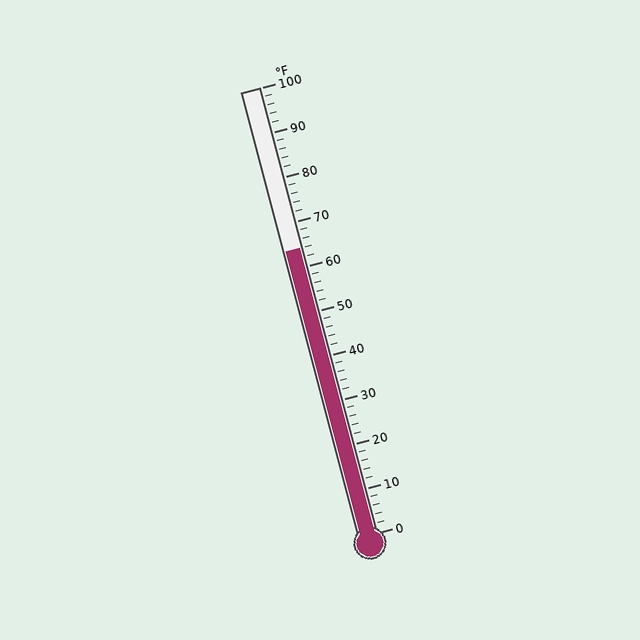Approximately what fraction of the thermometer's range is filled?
The thermometer is filled to approximately 65% of its range.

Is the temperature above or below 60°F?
The temperature is above 60°F.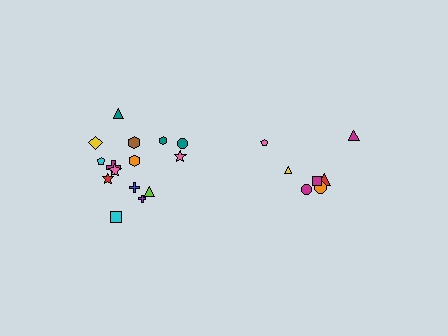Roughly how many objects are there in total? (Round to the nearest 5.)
Roughly 20 objects in total.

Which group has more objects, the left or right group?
The left group.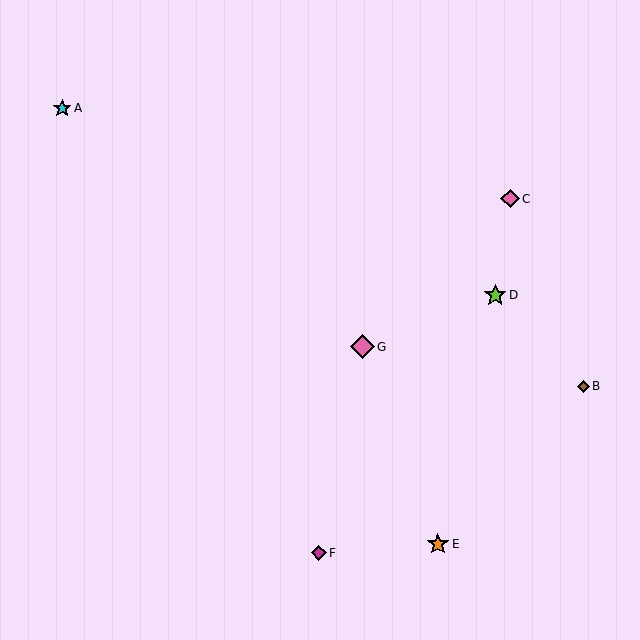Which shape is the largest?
The pink diamond (labeled G) is the largest.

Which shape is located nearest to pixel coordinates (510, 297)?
The lime star (labeled D) at (495, 295) is nearest to that location.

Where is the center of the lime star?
The center of the lime star is at (495, 295).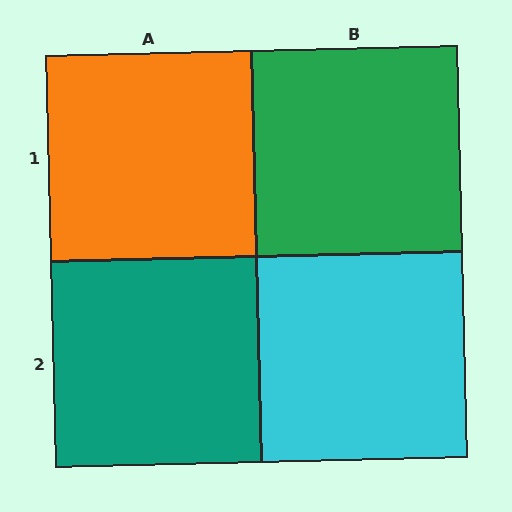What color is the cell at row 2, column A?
Teal.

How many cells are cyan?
1 cell is cyan.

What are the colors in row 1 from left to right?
Orange, green.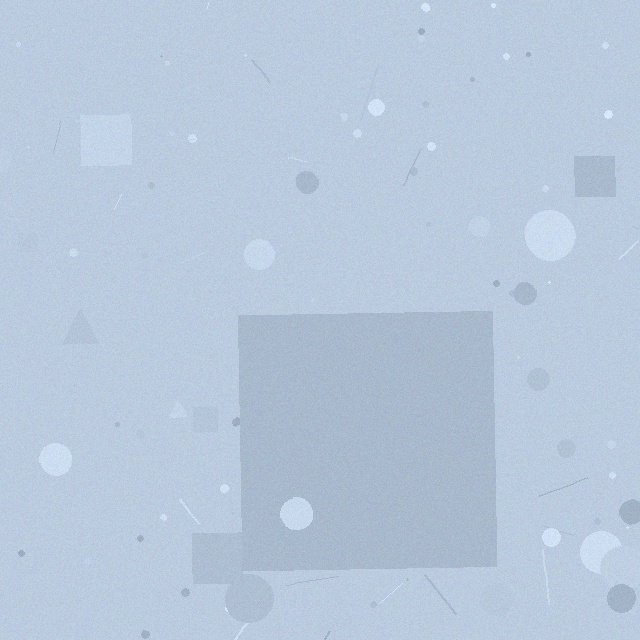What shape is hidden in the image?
A square is hidden in the image.